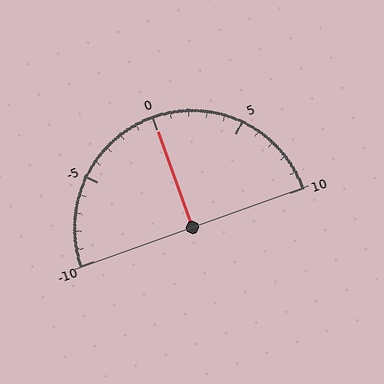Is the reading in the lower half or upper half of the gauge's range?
The reading is in the upper half of the range (-10 to 10).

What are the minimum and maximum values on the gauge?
The gauge ranges from -10 to 10.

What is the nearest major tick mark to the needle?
The nearest major tick mark is 0.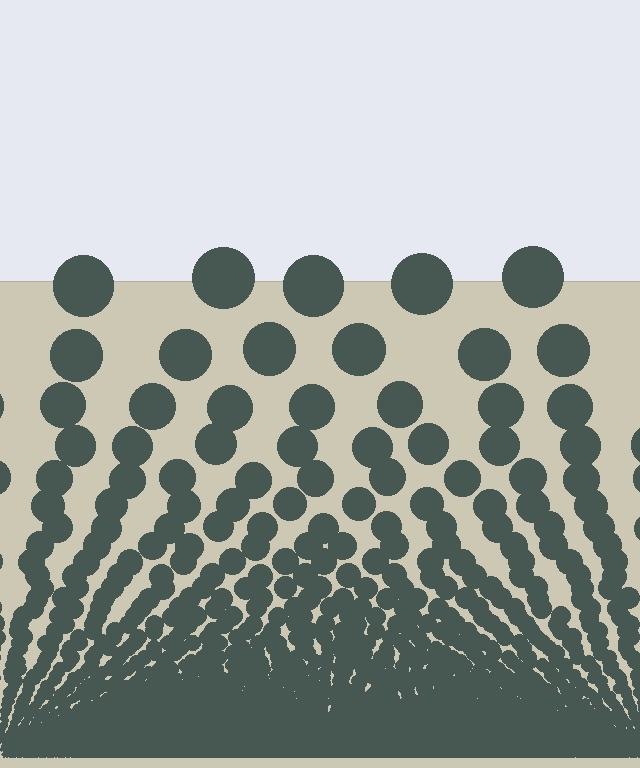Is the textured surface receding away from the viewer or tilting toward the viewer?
The surface appears to tilt toward the viewer. Texture elements get larger and sparser toward the top.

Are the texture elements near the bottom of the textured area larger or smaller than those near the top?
Smaller. The gradient is inverted — elements near the bottom are smaller and denser.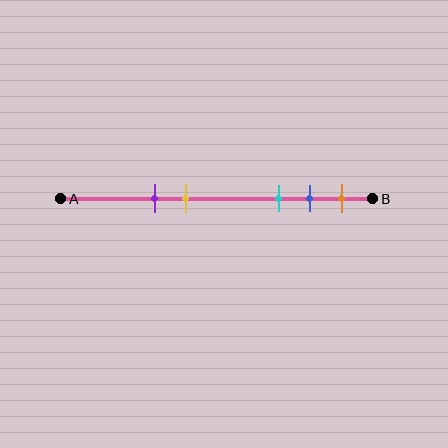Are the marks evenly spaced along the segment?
No, the marks are not evenly spaced.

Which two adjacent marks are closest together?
The blue and orange marks are the closest adjacent pair.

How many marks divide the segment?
There are 5 marks dividing the segment.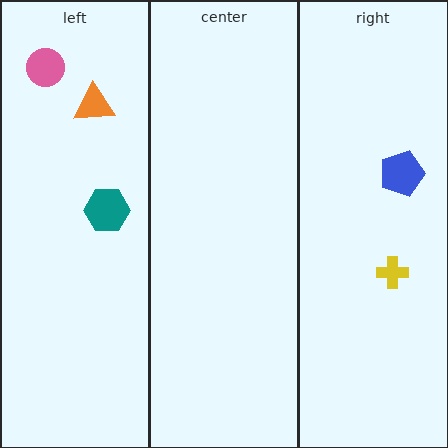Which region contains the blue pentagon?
The right region.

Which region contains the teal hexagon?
The left region.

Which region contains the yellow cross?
The right region.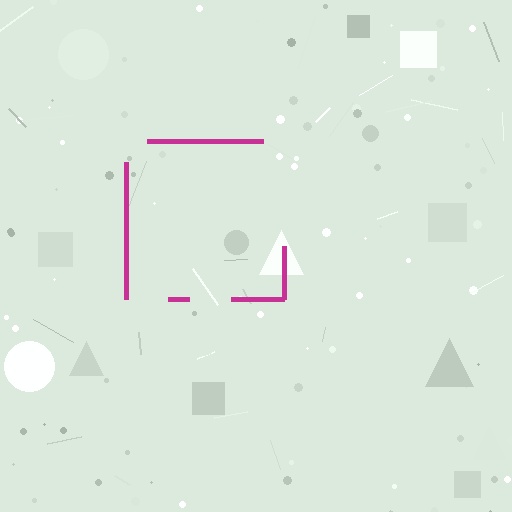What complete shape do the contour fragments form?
The contour fragments form a square.